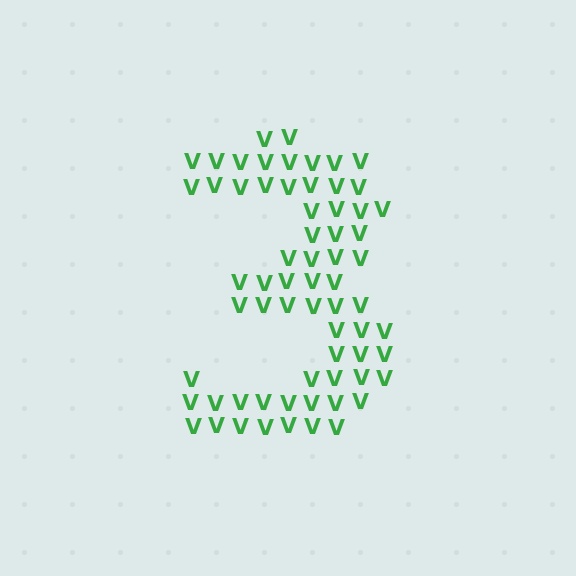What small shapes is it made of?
It is made of small letter V's.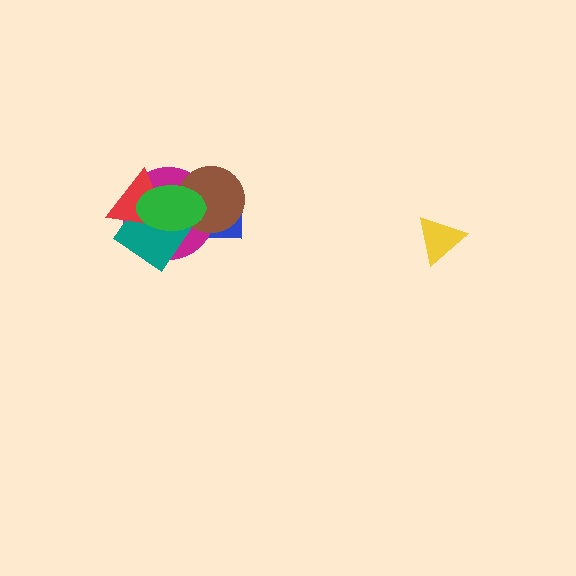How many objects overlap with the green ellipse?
5 objects overlap with the green ellipse.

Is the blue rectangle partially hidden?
Yes, it is partially covered by another shape.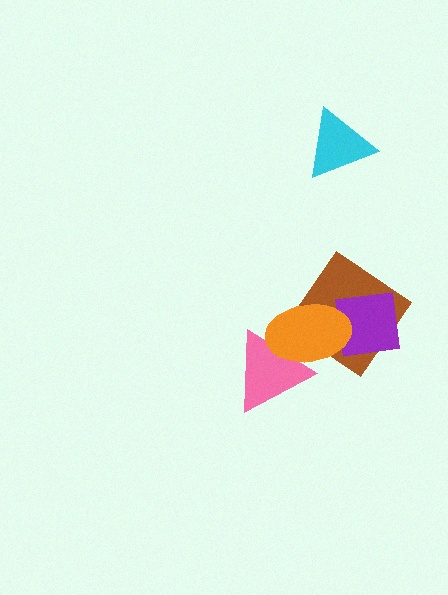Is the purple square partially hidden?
Yes, it is partially covered by another shape.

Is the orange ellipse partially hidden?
No, no other shape covers it.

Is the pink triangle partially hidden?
Yes, it is partially covered by another shape.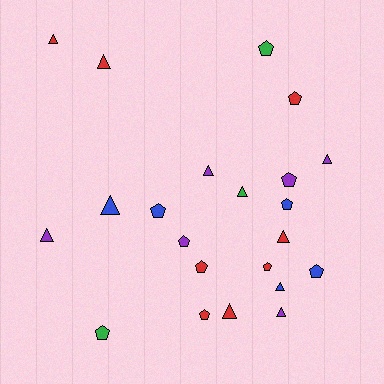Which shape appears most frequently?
Triangle, with 11 objects.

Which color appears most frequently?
Red, with 8 objects.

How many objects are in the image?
There are 22 objects.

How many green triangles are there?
There is 1 green triangle.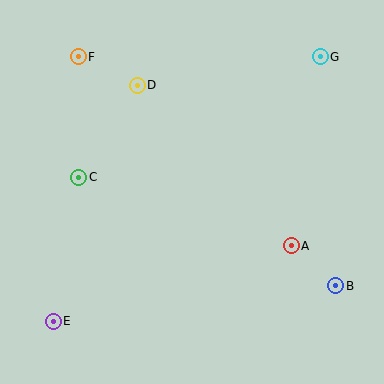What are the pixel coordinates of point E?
Point E is at (53, 321).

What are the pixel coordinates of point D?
Point D is at (137, 85).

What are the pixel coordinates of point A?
Point A is at (291, 246).